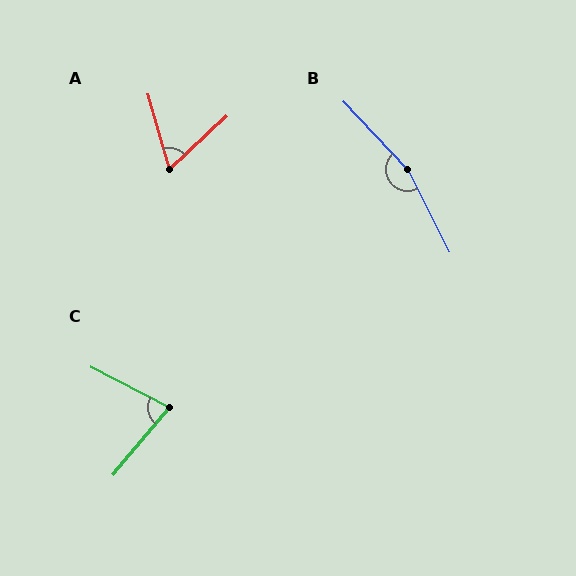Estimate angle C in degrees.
Approximately 77 degrees.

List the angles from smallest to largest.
A (63°), C (77°), B (163°).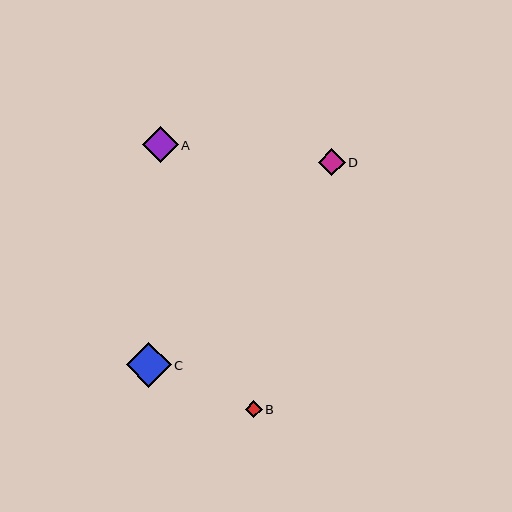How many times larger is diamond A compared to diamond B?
Diamond A is approximately 2.1 times the size of diamond B.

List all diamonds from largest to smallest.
From largest to smallest: C, A, D, B.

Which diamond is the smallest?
Diamond B is the smallest with a size of approximately 17 pixels.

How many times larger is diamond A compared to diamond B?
Diamond A is approximately 2.1 times the size of diamond B.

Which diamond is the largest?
Diamond C is the largest with a size of approximately 45 pixels.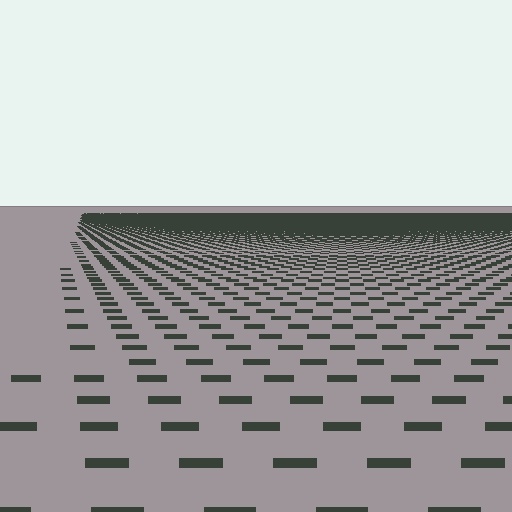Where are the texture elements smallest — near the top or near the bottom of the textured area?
Near the top.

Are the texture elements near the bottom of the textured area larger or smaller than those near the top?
Larger. Near the bottom, elements are closer to the viewer and appear at a bigger on-screen size.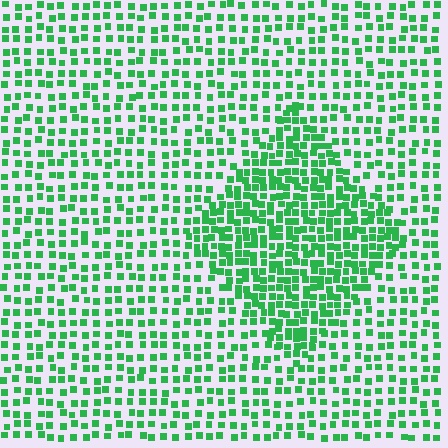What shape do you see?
I see a diamond.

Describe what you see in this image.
The image contains small green elements arranged at two different densities. A diamond-shaped region is visible where the elements are more densely packed than the surrounding area.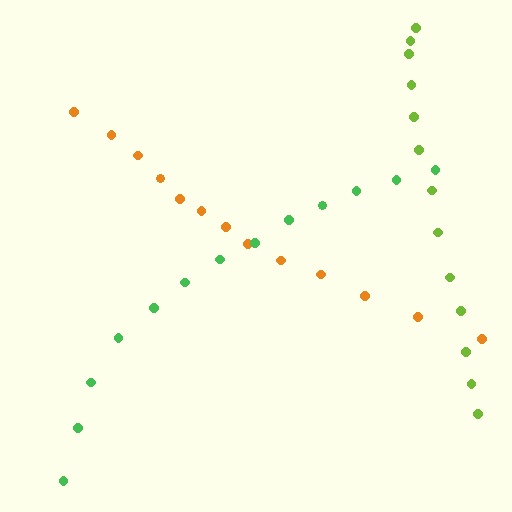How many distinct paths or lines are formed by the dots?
There are 3 distinct paths.